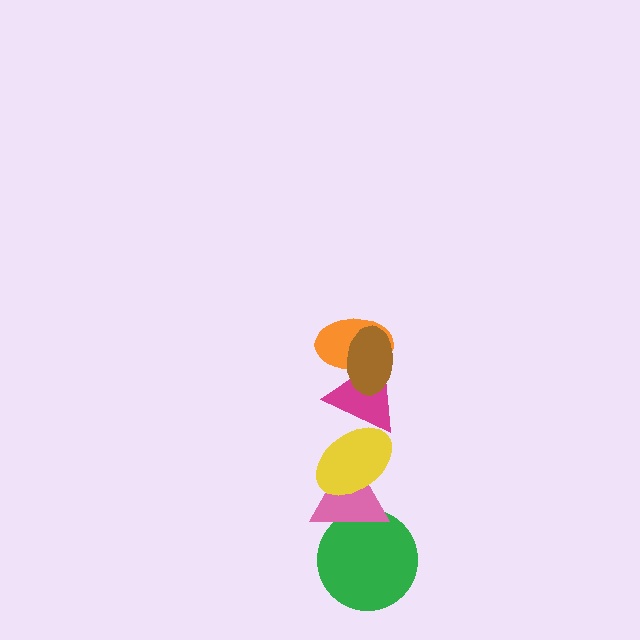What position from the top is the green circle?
The green circle is 6th from the top.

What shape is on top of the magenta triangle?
The orange ellipse is on top of the magenta triangle.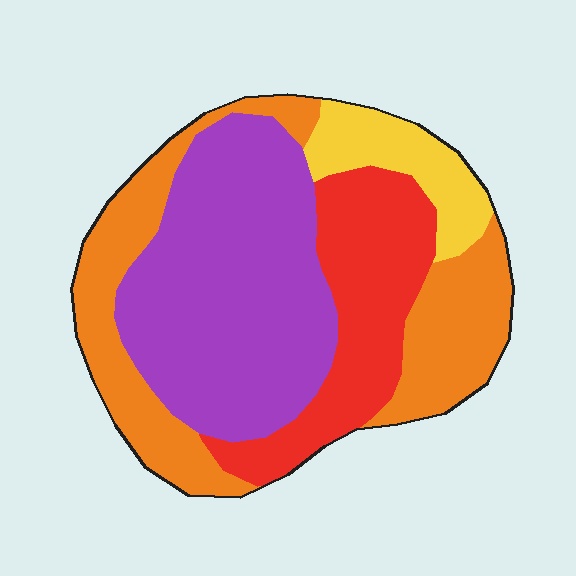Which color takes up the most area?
Purple, at roughly 40%.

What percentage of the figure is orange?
Orange takes up between a quarter and a half of the figure.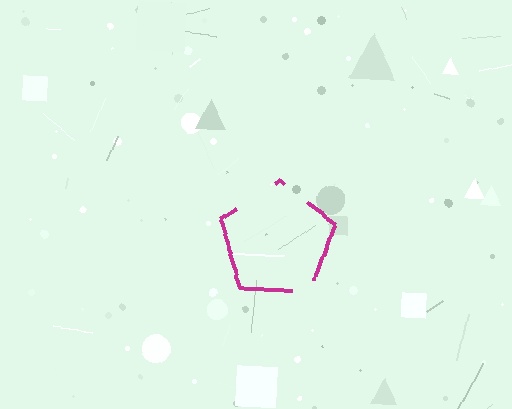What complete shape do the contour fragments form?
The contour fragments form a pentagon.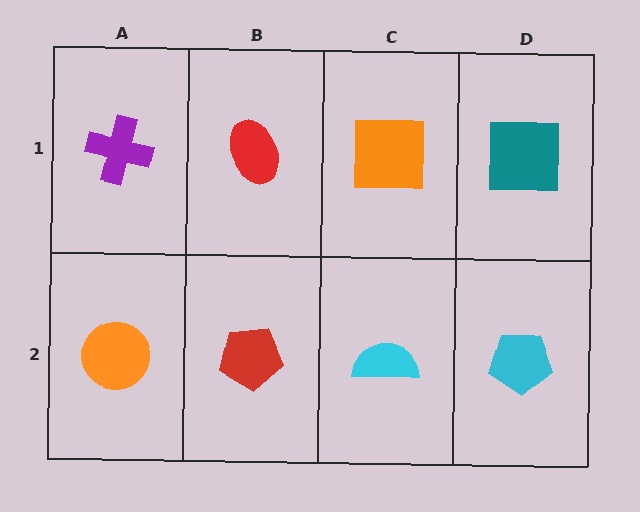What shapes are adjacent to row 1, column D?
A cyan pentagon (row 2, column D), an orange square (row 1, column C).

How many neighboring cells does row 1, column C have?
3.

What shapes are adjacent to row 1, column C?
A cyan semicircle (row 2, column C), a red ellipse (row 1, column B), a teal square (row 1, column D).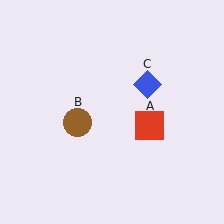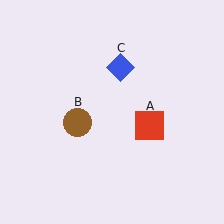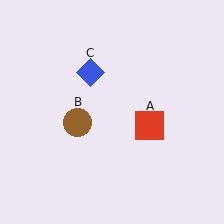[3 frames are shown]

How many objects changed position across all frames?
1 object changed position: blue diamond (object C).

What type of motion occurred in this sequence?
The blue diamond (object C) rotated counterclockwise around the center of the scene.